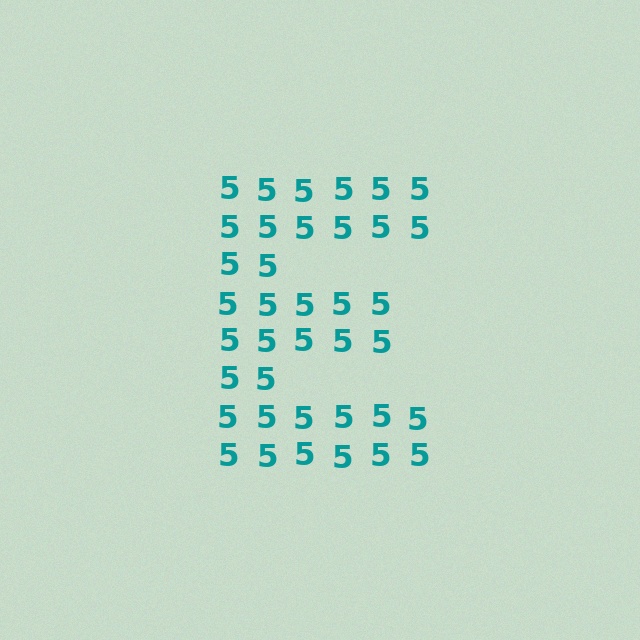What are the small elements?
The small elements are digit 5's.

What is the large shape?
The large shape is the letter E.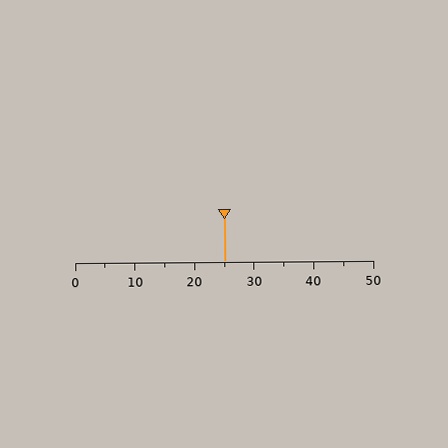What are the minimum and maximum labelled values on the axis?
The axis runs from 0 to 50.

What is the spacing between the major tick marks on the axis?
The major ticks are spaced 10 apart.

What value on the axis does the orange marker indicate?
The marker indicates approximately 25.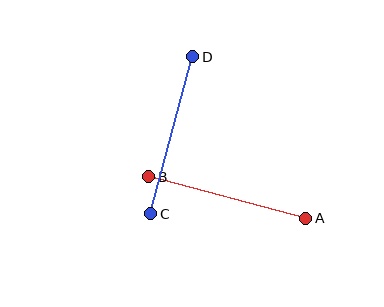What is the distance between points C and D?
The distance is approximately 162 pixels.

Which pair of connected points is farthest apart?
Points A and B are farthest apart.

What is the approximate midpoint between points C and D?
The midpoint is at approximately (172, 135) pixels.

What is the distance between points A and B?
The distance is approximately 163 pixels.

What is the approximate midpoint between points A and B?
The midpoint is at approximately (227, 198) pixels.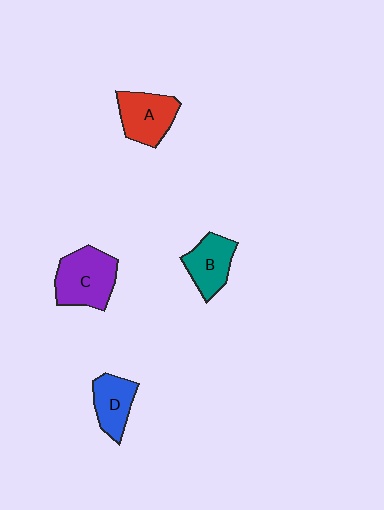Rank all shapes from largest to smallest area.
From largest to smallest: C (purple), A (red), B (teal), D (blue).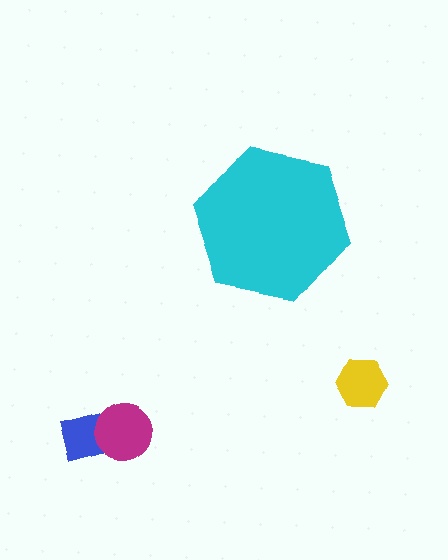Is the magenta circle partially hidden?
No, the magenta circle is fully visible.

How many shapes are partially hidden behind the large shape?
0 shapes are partially hidden.